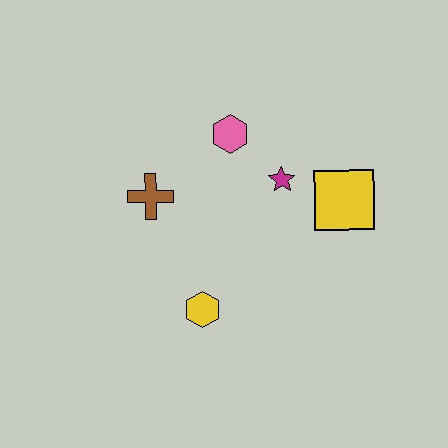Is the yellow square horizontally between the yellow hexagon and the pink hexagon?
No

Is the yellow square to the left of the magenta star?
No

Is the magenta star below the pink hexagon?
Yes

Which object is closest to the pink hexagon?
The magenta star is closest to the pink hexagon.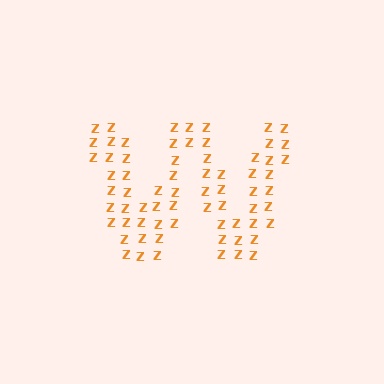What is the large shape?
The large shape is the letter W.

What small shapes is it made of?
It is made of small letter Z's.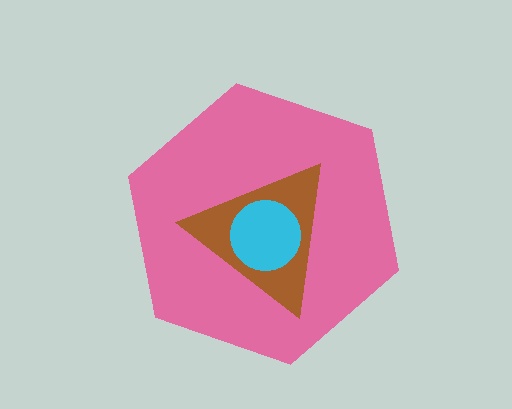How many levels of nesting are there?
3.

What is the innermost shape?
The cyan circle.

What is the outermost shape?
The pink hexagon.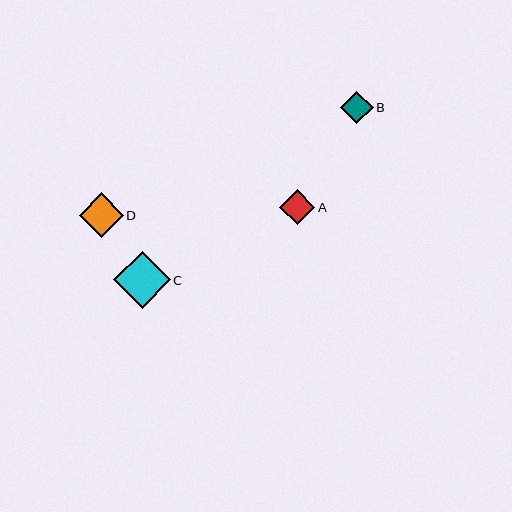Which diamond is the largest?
Diamond C is the largest with a size of approximately 57 pixels.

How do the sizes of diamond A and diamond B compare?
Diamond A and diamond B are approximately the same size.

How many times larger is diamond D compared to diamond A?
Diamond D is approximately 1.3 times the size of diamond A.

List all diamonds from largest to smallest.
From largest to smallest: C, D, A, B.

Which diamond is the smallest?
Diamond B is the smallest with a size of approximately 33 pixels.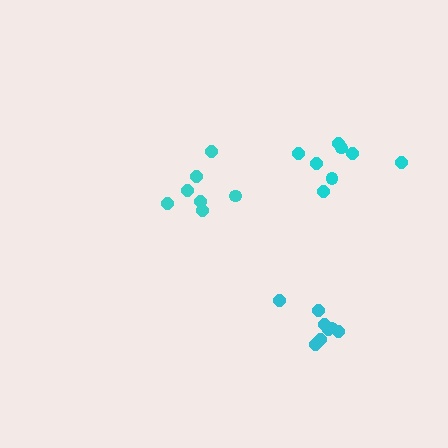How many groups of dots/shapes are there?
There are 3 groups.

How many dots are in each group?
Group 1: 8 dots, Group 2: 8 dots, Group 3: 7 dots (23 total).